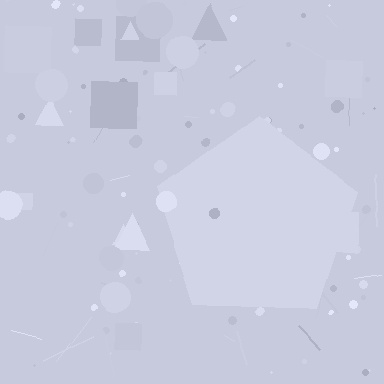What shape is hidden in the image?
A pentagon is hidden in the image.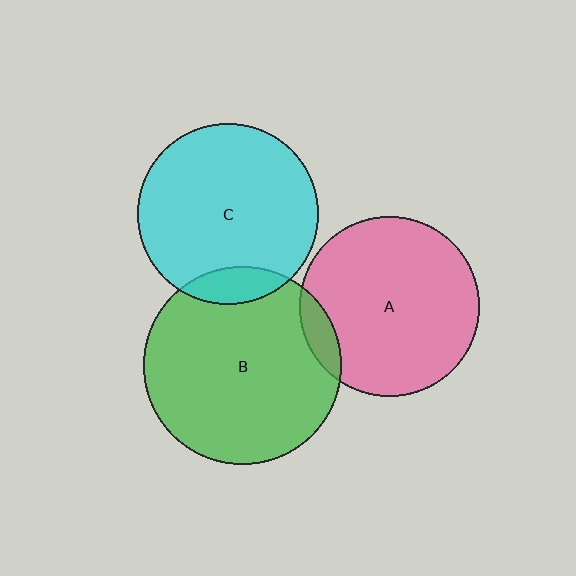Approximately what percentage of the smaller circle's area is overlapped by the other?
Approximately 10%.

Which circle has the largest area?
Circle B (green).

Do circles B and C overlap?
Yes.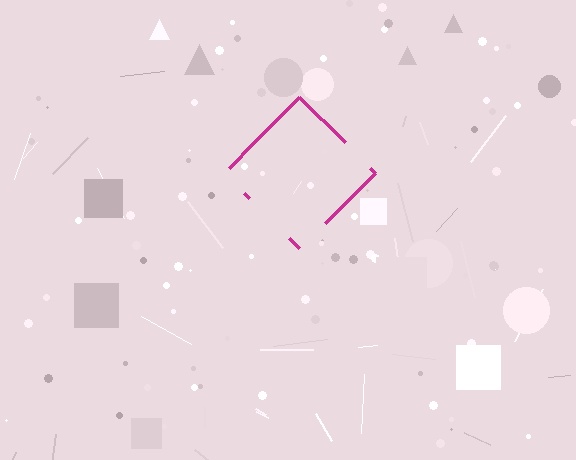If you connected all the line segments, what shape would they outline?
They would outline a diamond.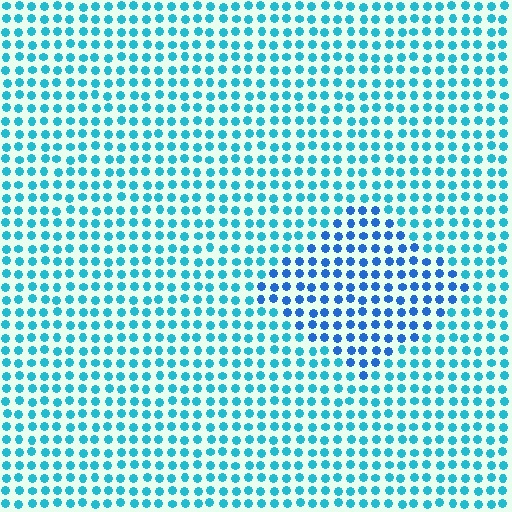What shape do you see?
I see a diamond.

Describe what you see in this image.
The image is filled with small cyan elements in a uniform arrangement. A diamond-shaped region is visible where the elements are tinted to a slightly different hue, forming a subtle color boundary.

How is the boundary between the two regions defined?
The boundary is defined purely by a slight shift in hue (about 29 degrees). Spacing, size, and orientation are identical on both sides.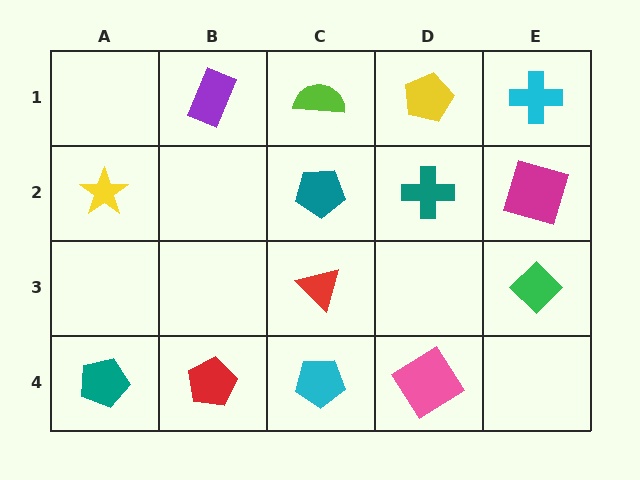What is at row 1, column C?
A lime semicircle.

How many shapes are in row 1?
4 shapes.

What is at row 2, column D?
A teal cross.